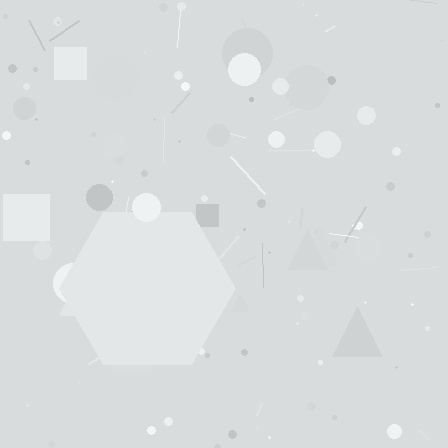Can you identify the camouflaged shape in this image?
The camouflaged shape is a hexagon.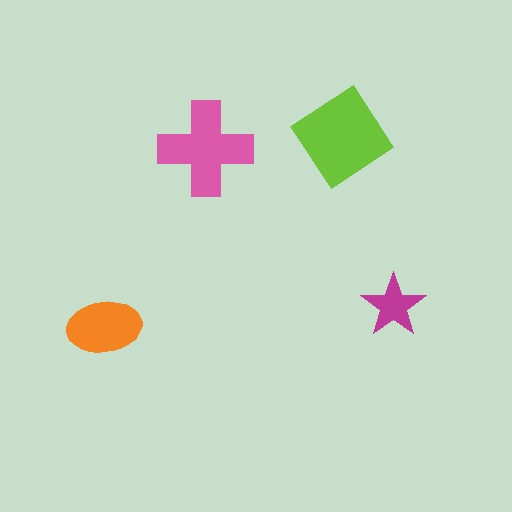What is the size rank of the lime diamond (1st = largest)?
1st.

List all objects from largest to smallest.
The lime diamond, the pink cross, the orange ellipse, the magenta star.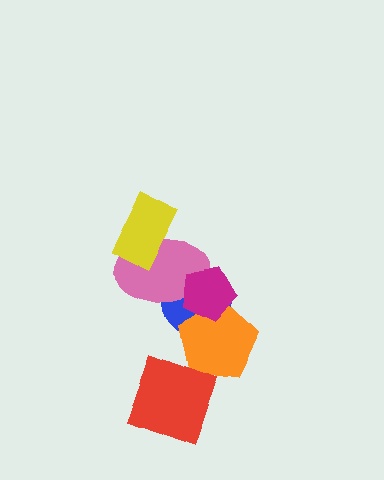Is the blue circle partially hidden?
Yes, it is partially covered by another shape.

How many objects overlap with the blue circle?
3 objects overlap with the blue circle.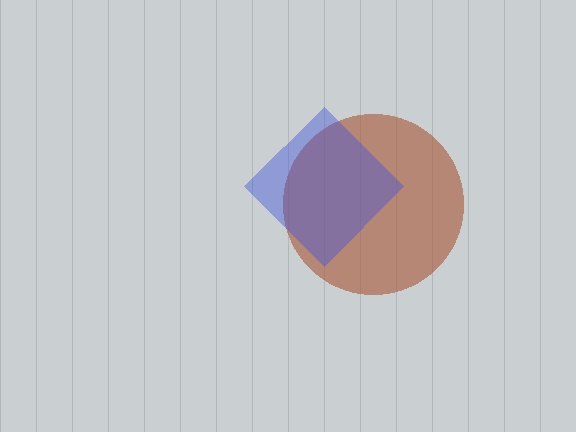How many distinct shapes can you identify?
There are 2 distinct shapes: a brown circle, a blue diamond.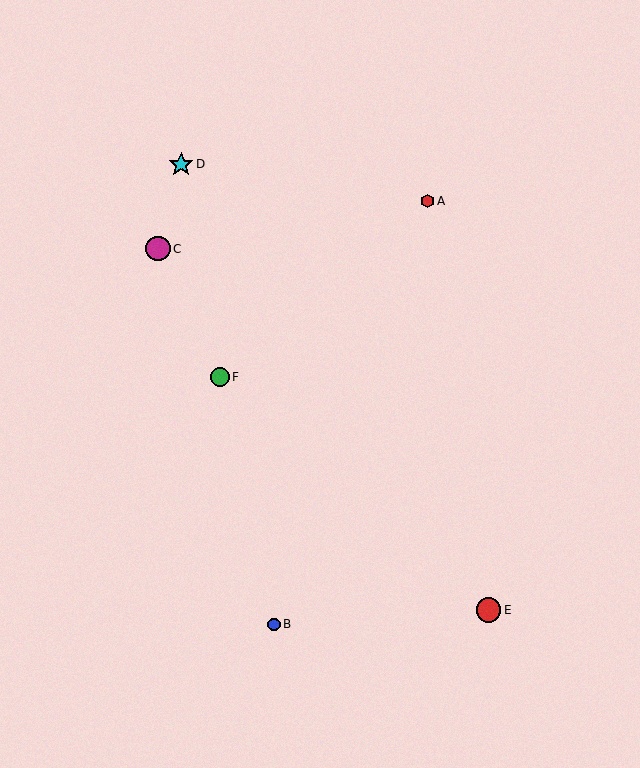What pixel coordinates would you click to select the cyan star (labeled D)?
Click at (181, 164) to select the cyan star D.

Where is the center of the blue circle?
The center of the blue circle is at (274, 624).